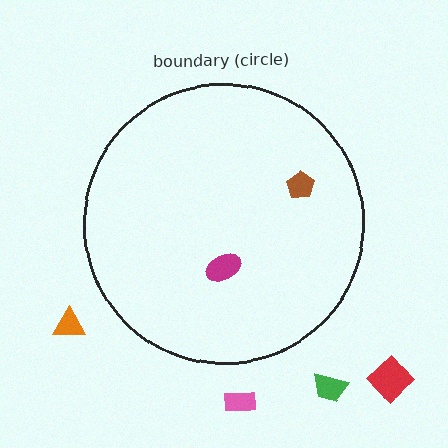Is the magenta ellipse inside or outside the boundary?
Inside.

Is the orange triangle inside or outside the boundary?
Outside.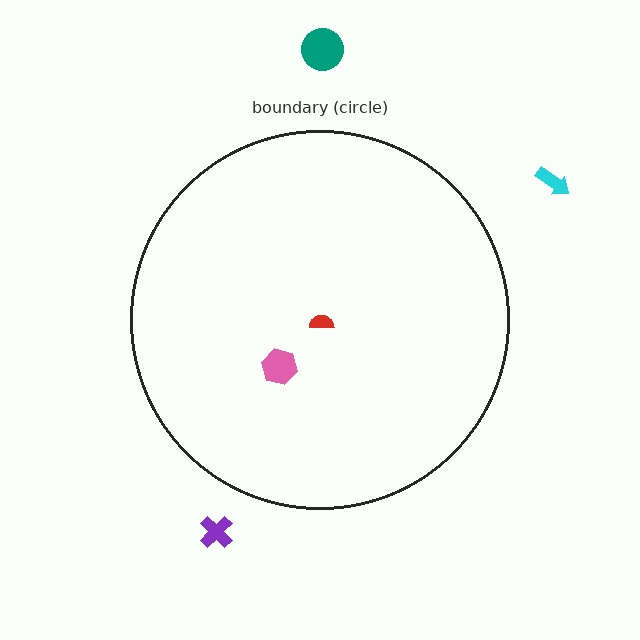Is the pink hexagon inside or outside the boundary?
Inside.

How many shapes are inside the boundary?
2 inside, 3 outside.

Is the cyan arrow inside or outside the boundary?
Outside.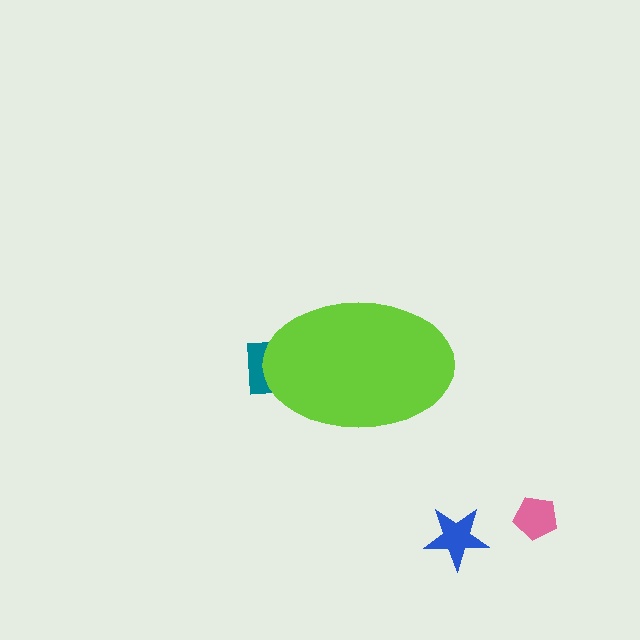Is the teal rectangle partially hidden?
Yes, the teal rectangle is partially hidden behind the lime ellipse.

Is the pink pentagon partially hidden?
No, the pink pentagon is fully visible.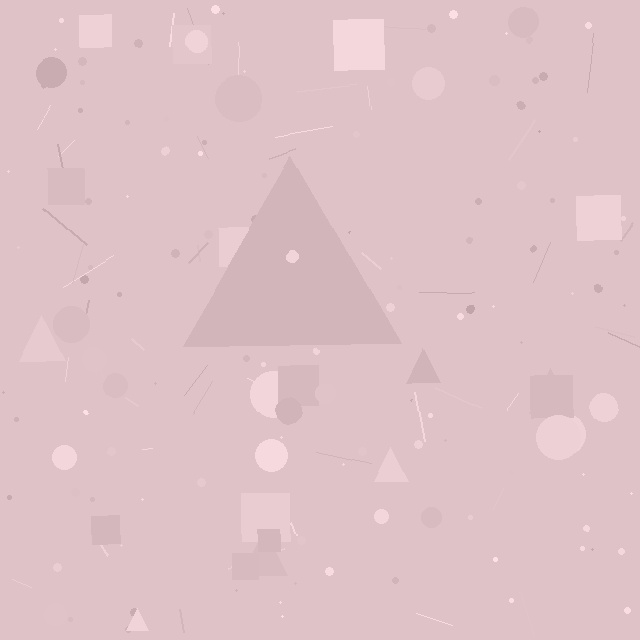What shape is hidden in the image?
A triangle is hidden in the image.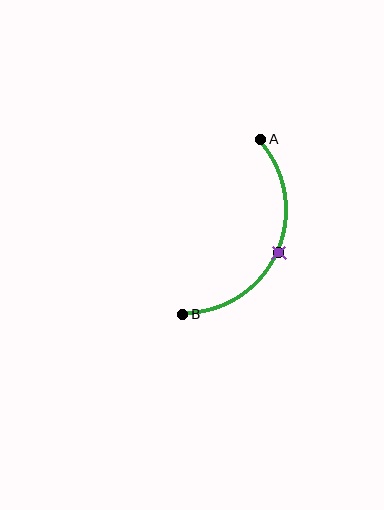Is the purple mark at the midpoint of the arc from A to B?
Yes. The purple mark lies on the arc at equal arc-length from both A and B — it is the arc midpoint.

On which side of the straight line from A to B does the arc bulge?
The arc bulges to the right of the straight line connecting A and B.